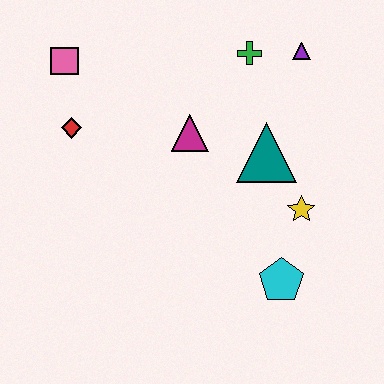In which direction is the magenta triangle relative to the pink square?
The magenta triangle is to the right of the pink square.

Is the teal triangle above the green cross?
No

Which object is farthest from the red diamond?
The cyan pentagon is farthest from the red diamond.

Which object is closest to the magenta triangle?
The teal triangle is closest to the magenta triangle.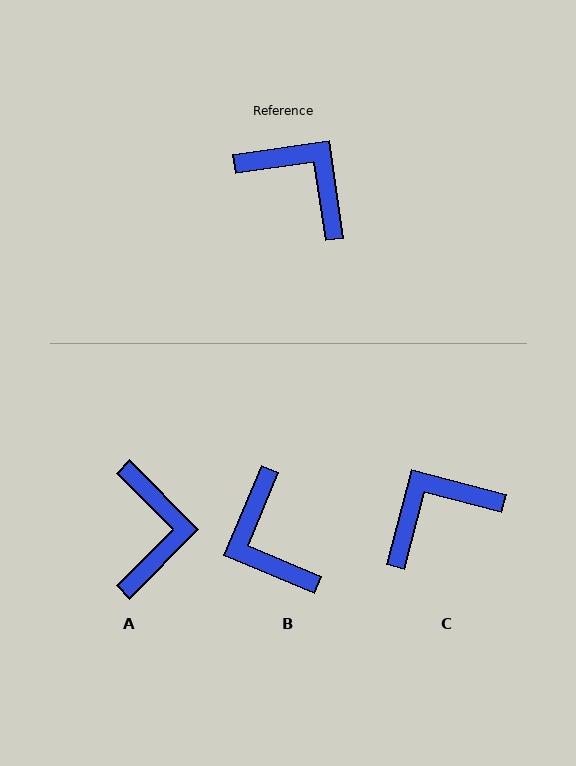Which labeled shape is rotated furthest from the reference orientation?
B, about 149 degrees away.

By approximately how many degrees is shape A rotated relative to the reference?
Approximately 53 degrees clockwise.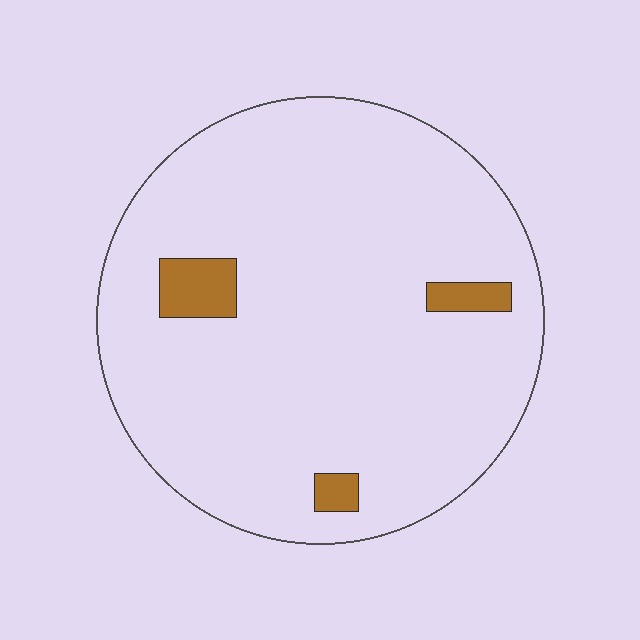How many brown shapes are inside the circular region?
3.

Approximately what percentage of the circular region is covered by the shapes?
Approximately 5%.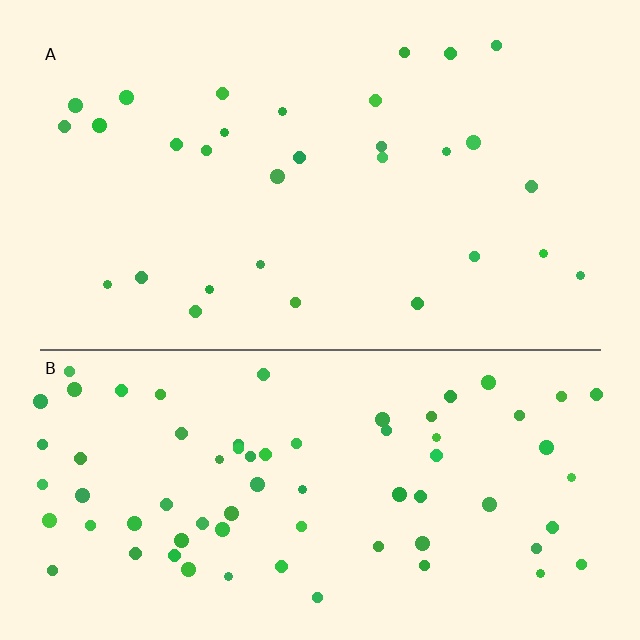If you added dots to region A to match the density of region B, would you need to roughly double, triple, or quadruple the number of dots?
Approximately double.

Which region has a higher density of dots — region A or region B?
B (the bottom).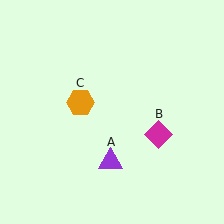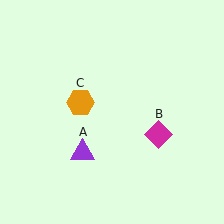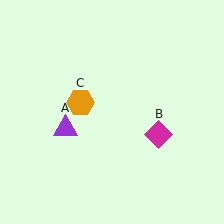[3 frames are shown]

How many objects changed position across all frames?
1 object changed position: purple triangle (object A).